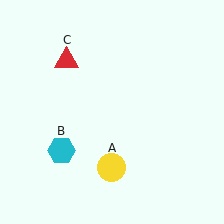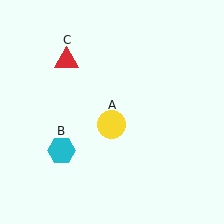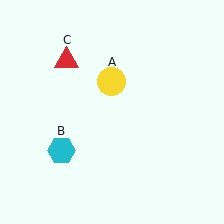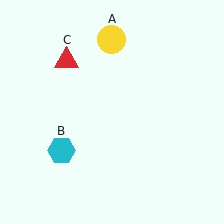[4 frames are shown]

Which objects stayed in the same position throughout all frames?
Cyan hexagon (object B) and red triangle (object C) remained stationary.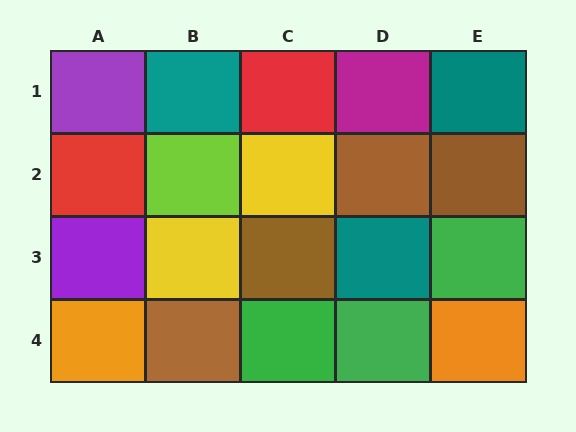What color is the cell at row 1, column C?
Red.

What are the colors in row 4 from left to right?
Orange, brown, green, green, orange.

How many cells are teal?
3 cells are teal.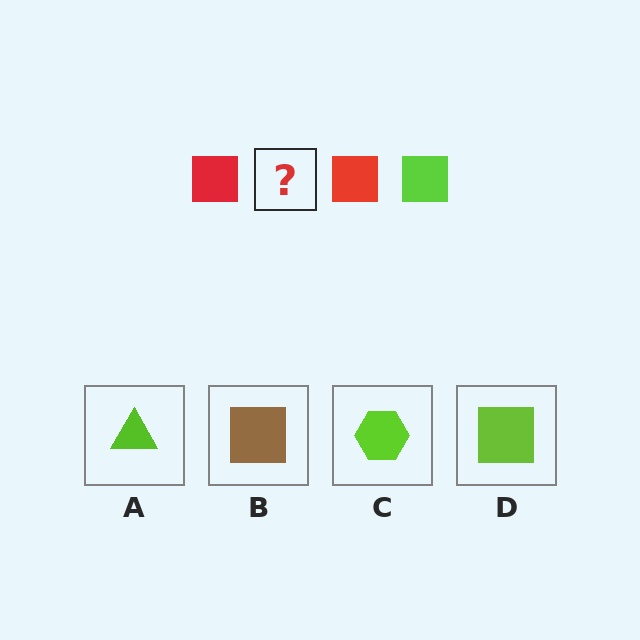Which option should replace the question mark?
Option D.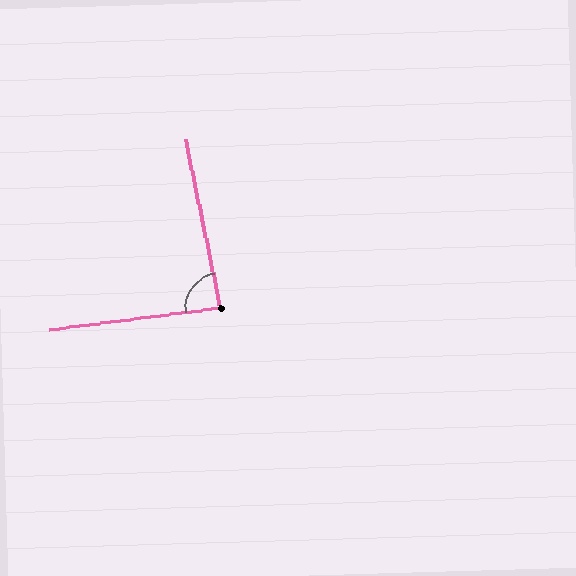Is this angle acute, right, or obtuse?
It is approximately a right angle.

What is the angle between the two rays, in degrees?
Approximately 86 degrees.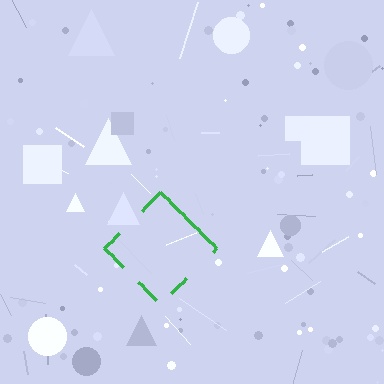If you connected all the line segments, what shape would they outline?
They would outline a diamond.